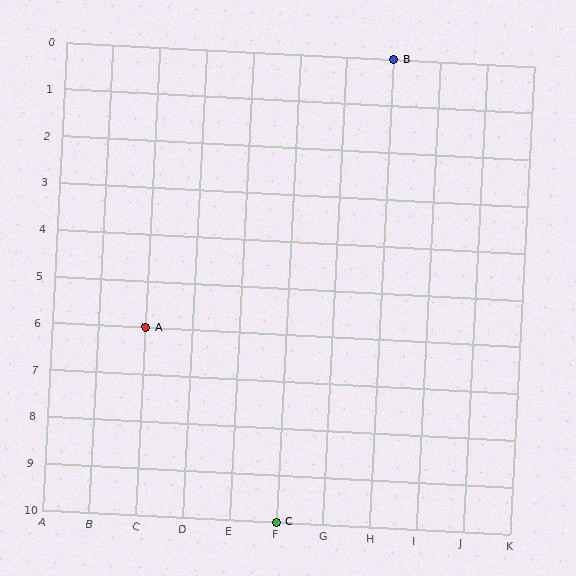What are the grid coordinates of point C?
Point C is at grid coordinates (F, 10).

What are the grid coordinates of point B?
Point B is at grid coordinates (H, 0).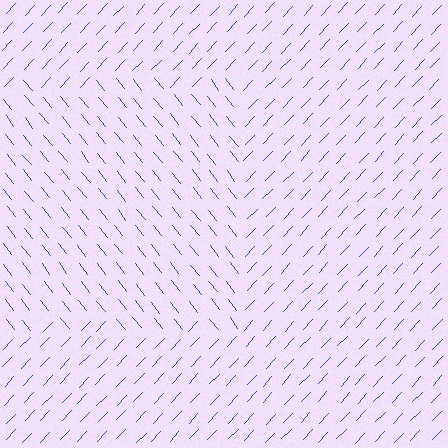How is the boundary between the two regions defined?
The boundary is defined purely by a change in line orientation (approximately 82 degrees difference). All lines are the same color and thickness.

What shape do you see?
I see a rectangle.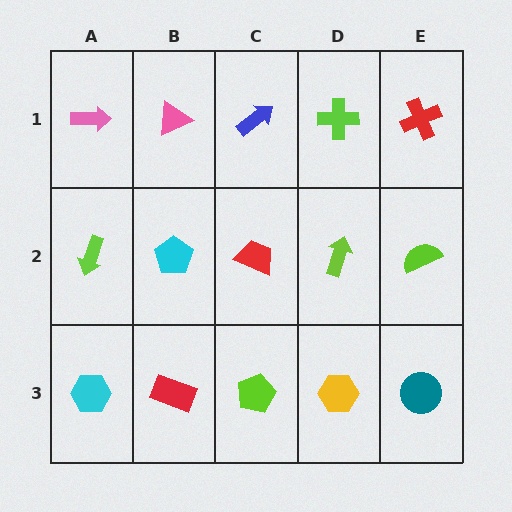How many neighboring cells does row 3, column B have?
3.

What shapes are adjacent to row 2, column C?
A blue arrow (row 1, column C), a lime pentagon (row 3, column C), a cyan pentagon (row 2, column B), a lime arrow (row 2, column D).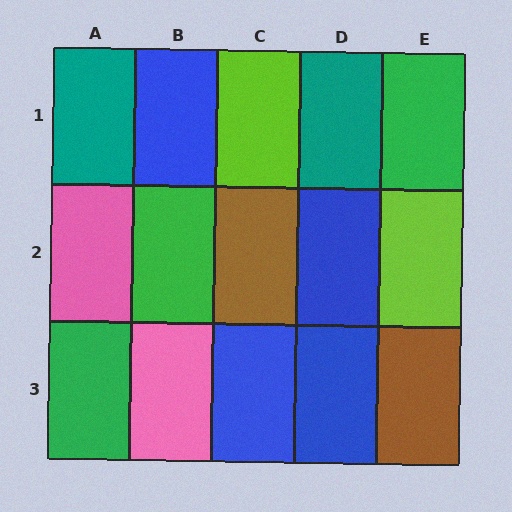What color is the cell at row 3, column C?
Blue.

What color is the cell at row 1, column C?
Lime.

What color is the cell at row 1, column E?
Green.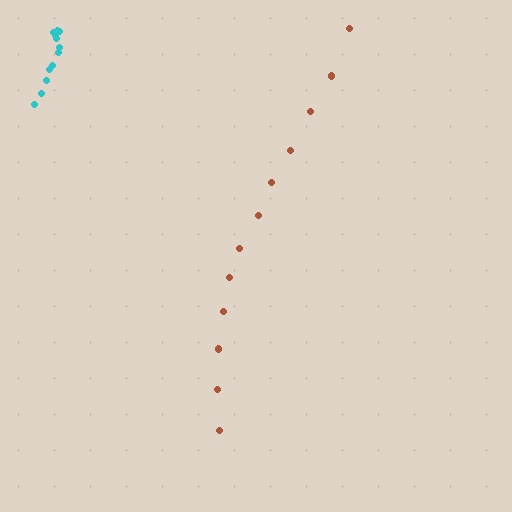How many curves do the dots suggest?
There are 2 distinct paths.